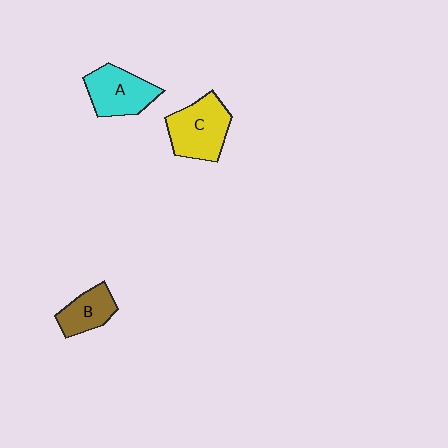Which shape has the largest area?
Shape C (yellow).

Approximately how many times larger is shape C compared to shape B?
Approximately 1.6 times.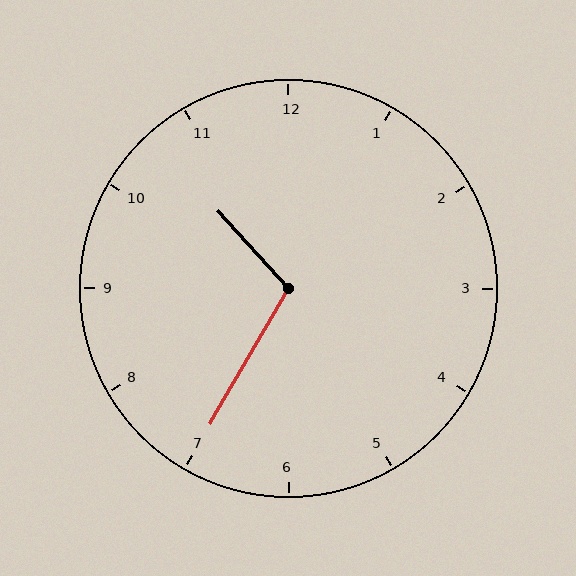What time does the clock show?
10:35.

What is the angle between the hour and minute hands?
Approximately 108 degrees.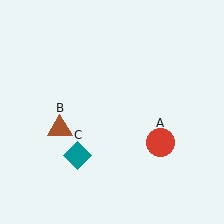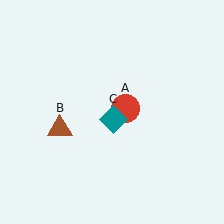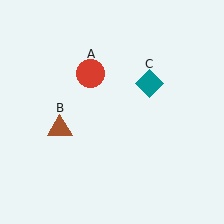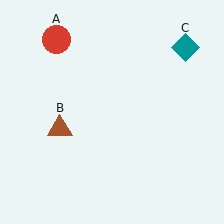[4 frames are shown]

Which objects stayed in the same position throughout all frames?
Brown triangle (object B) remained stationary.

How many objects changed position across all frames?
2 objects changed position: red circle (object A), teal diamond (object C).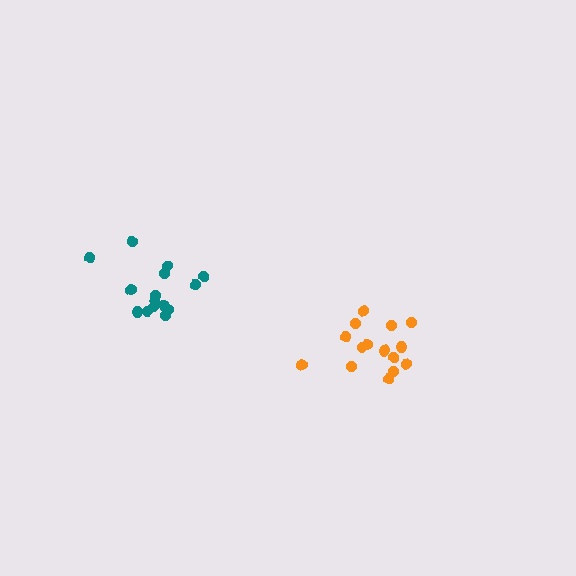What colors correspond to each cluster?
The clusters are colored: teal, orange.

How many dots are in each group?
Group 1: 15 dots, Group 2: 15 dots (30 total).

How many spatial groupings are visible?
There are 2 spatial groupings.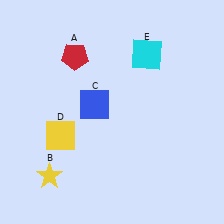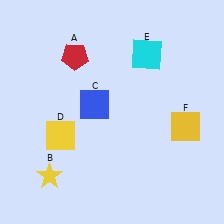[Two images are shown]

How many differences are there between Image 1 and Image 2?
There is 1 difference between the two images.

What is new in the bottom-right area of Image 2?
A yellow square (F) was added in the bottom-right area of Image 2.